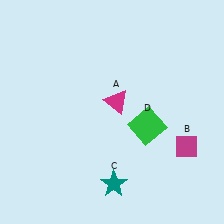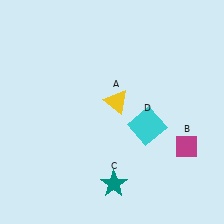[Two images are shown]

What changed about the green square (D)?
In Image 1, D is green. In Image 2, it changed to cyan.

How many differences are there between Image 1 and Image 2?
There are 2 differences between the two images.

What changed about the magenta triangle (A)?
In Image 1, A is magenta. In Image 2, it changed to yellow.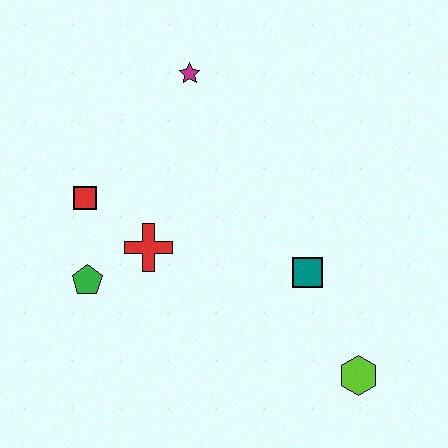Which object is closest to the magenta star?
The red square is closest to the magenta star.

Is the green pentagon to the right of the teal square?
No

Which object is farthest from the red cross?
The lime hexagon is farthest from the red cross.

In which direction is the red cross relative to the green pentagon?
The red cross is to the right of the green pentagon.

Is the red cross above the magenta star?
No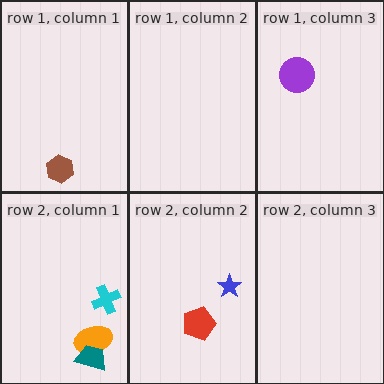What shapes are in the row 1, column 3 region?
The purple circle.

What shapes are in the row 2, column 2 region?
The red pentagon, the blue star.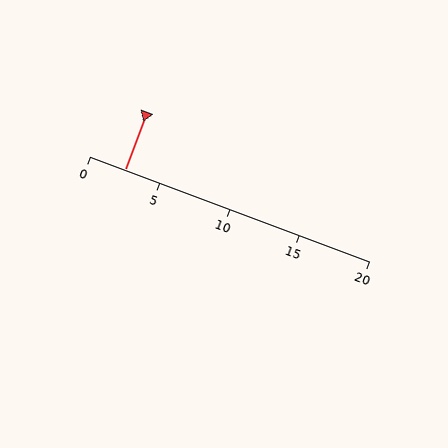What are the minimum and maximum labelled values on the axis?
The axis runs from 0 to 20.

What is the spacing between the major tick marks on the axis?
The major ticks are spaced 5 apart.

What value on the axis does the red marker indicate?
The marker indicates approximately 2.5.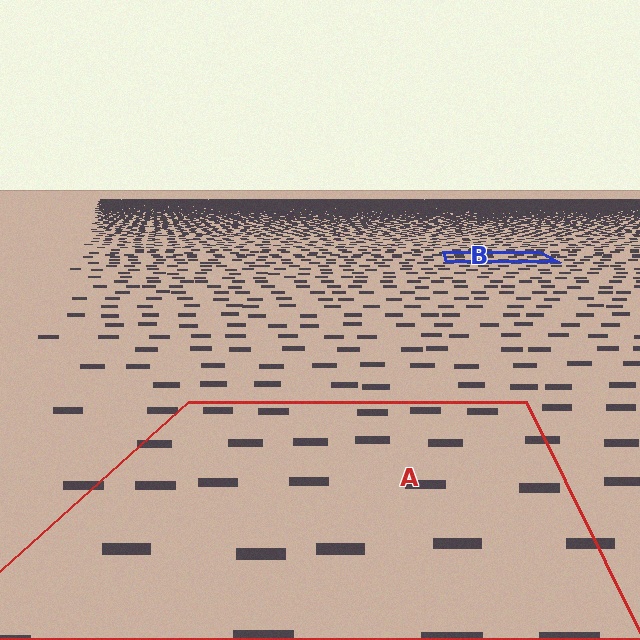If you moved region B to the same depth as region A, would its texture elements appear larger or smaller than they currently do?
They would appear larger. At a closer depth, the same texture elements are projected at a bigger on-screen size.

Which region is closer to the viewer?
Region A is closer. The texture elements there are larger and more spread out.